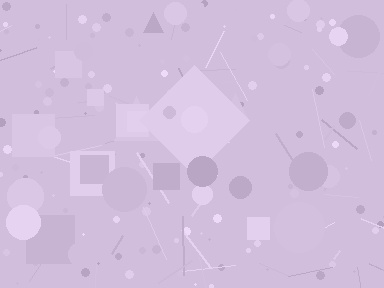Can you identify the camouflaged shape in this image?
The camouflaged shape is a diamond.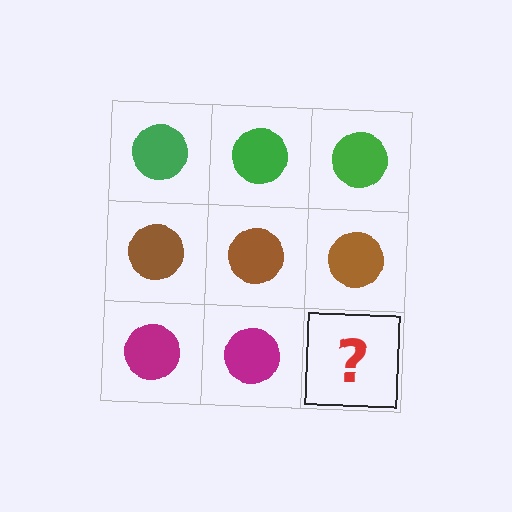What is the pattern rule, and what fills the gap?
The rule is that each row has a consistent color. The gap should be filled with a magenta circle.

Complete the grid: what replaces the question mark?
The question mark should be replaced with a magenta circle.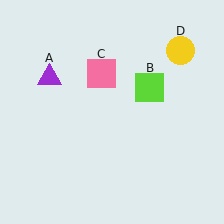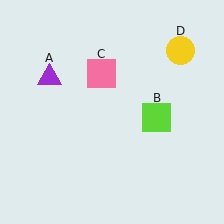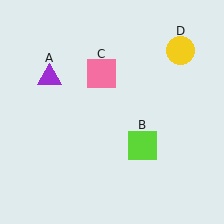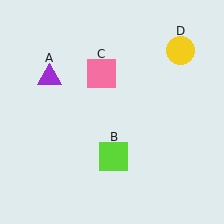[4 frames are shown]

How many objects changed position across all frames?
1 object changed position: lime square (object B).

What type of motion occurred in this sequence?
The lime square (object B) rotated clockwise around the center of the scene.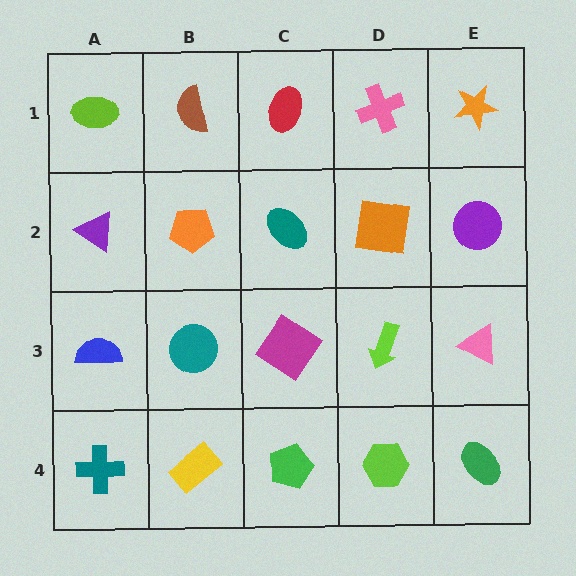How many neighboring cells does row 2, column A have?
3.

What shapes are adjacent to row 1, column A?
A purple triangle (row 2, column A), a brown semicircle (row 1, column B).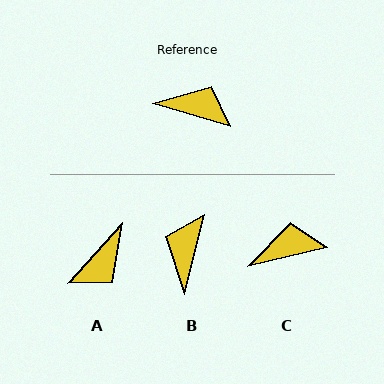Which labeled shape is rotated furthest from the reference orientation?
A, about 115 degrees away.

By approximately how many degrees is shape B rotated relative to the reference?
Approximately 93 degrees counter-clockwise.